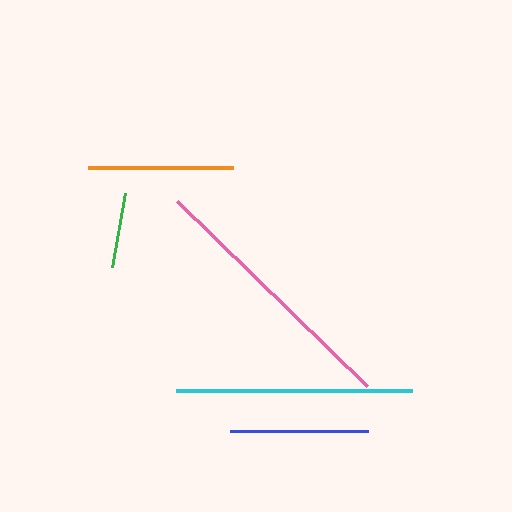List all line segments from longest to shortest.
From longest to shortest: pink, cyan, orange, blue, green.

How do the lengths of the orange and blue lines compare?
The orange and blue lines are approximately the same length.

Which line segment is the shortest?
The green line is the shortest at approximately 75 pixels.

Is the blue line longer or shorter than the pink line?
The pink line is longer than the blue line.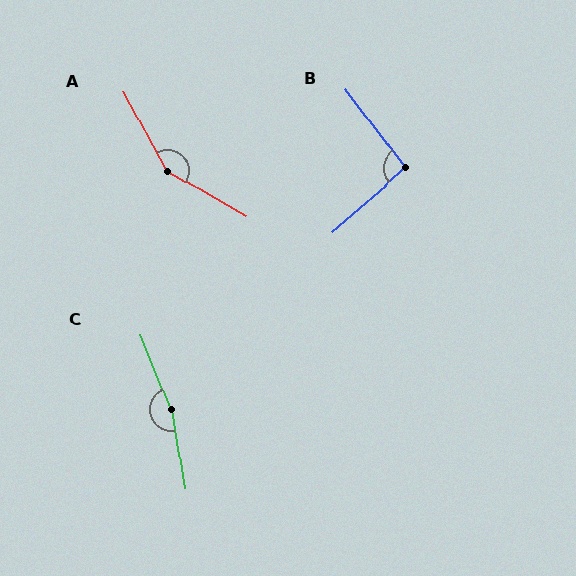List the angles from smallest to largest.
B (94°), A (148°), C (167°).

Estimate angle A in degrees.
Approximately 148 degrees.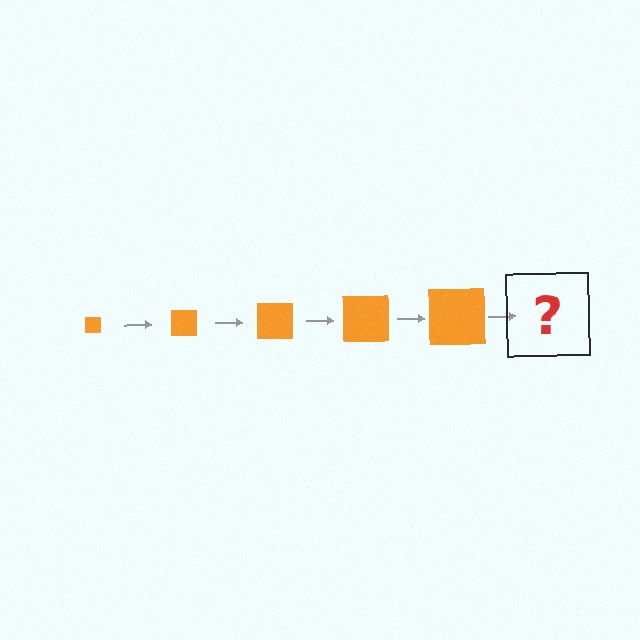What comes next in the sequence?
The next element should be an orange square, larger than the previous one.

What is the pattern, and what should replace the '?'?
The pattern is that the square gets progressively larger each step. The '?' should be an orange square, larger than the previous one.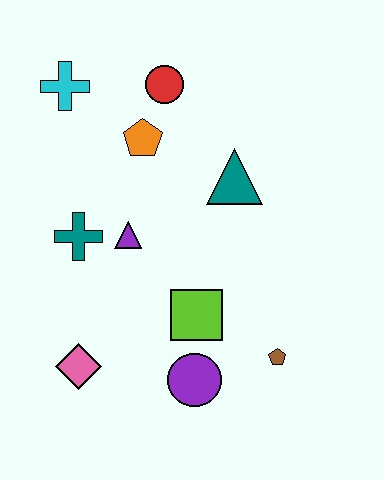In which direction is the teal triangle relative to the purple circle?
The teal triangle is above the purple circle.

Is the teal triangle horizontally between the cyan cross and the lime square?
No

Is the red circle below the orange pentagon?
No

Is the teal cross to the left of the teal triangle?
Yes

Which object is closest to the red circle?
The orange pentagon is closest to the red circle.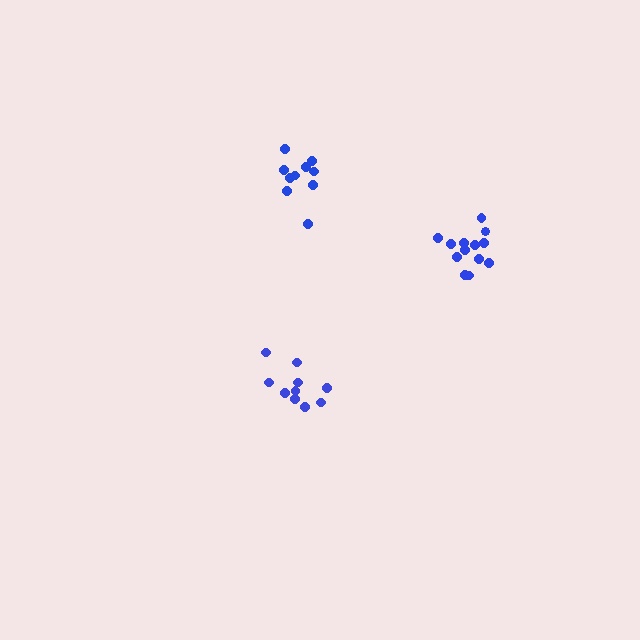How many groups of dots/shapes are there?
There are 3 groups.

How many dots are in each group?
Group 1: 10 dots, Group 2: 13 dots, Group 3: 10 dots (33 total).